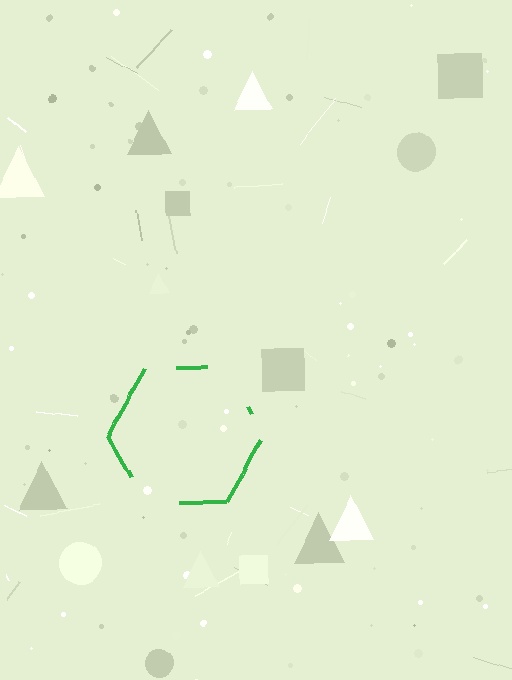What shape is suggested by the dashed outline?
The dashed outline suggests a hexagon.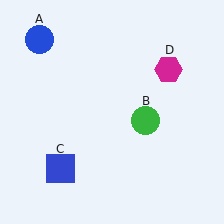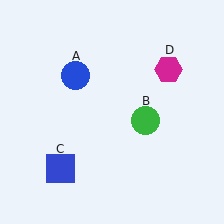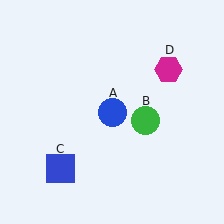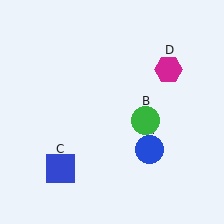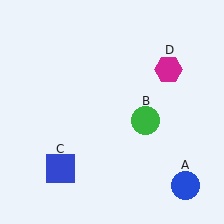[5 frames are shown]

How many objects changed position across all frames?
1 object changed position: blue circle (object A).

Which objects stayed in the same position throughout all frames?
Green circle (object B) and blue square (object C) and magenta hexagon (object D) remained stationary.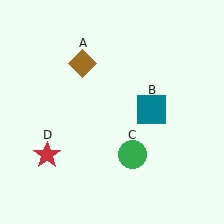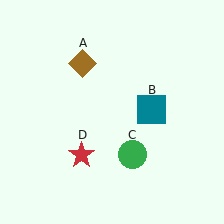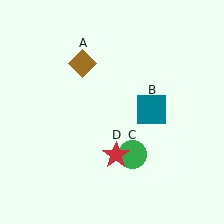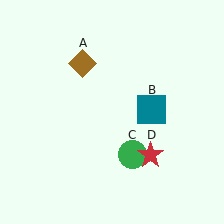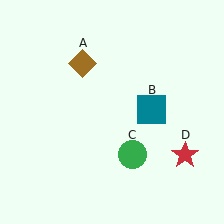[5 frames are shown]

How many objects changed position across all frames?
1 object changed position: red star (object D).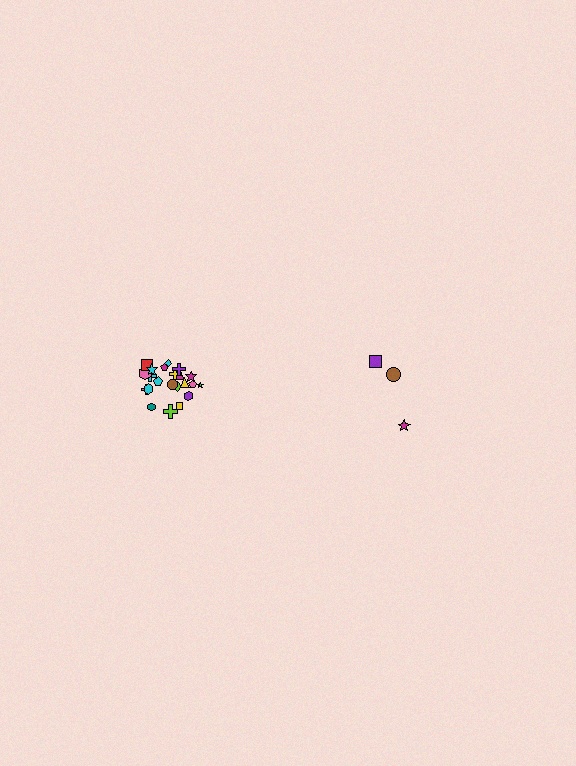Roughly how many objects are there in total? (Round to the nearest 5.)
Roughly 25 objects in total.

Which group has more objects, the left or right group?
The left group.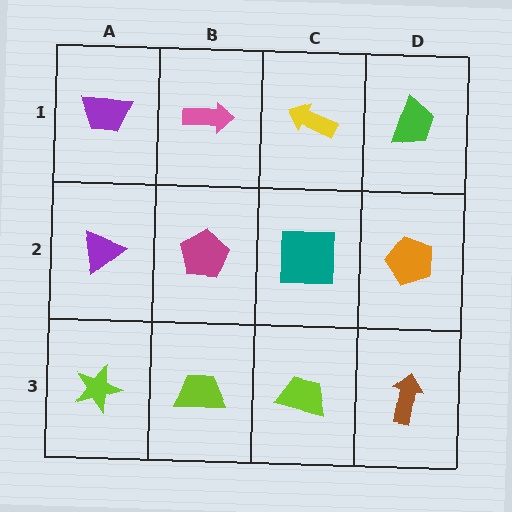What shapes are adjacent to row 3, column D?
An orange pentagon (row 2, column D), a lime trapezoid (row 3, column C).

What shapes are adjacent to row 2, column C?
A yellow arrow (row 1, column C), a lime trapezoid (row 3, column C), a magenta pentagon (row 2, column B), an orange pentagon (row 2, column D).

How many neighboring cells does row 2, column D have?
3.